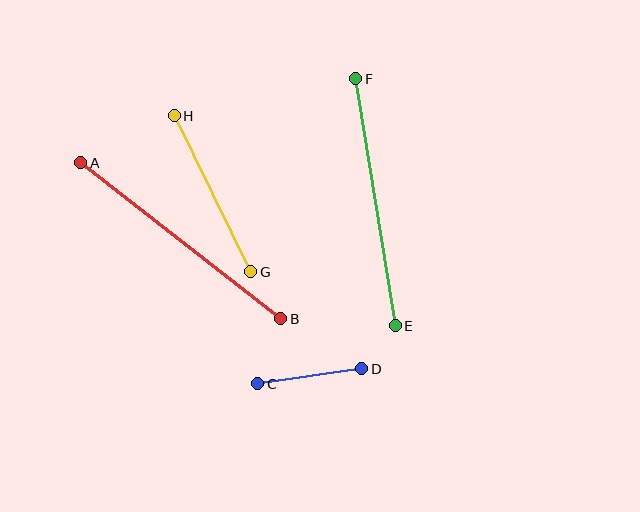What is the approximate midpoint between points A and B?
The midpoint is at approximately (181, 241) pixels.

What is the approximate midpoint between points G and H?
The midpoint is at approximately (213, 194) pixels.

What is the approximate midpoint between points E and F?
The midpoint is at approximately (376, 202) pixels.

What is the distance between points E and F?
The distance is approximately 250 pixels.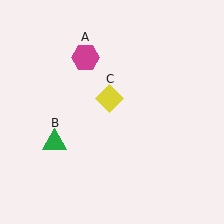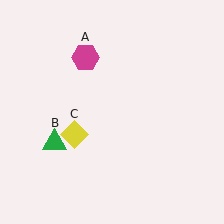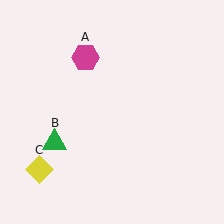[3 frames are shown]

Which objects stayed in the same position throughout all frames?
Magenta hexagon (object A) and green triangle (object B) remained stationary.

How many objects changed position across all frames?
1 object changed position: yellow diamond (object C).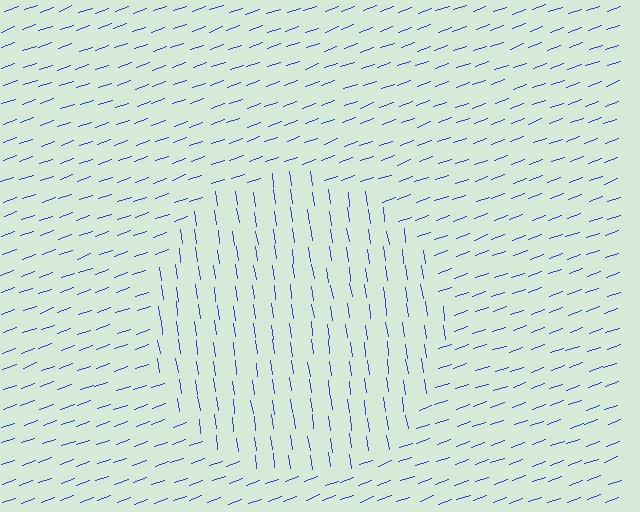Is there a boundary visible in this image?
Yes, there is a texture boundary formed by a change in line orientation.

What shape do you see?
I see a circle.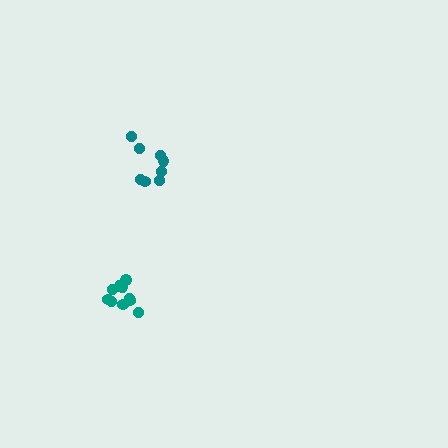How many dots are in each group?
Group 1: 8 dots, Group 2: 10 dots (18 total).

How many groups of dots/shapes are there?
There are 2 groups.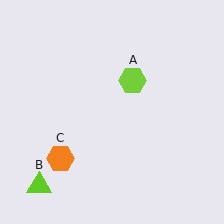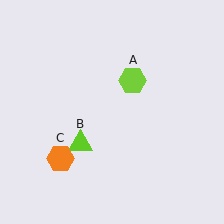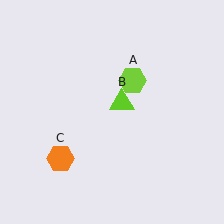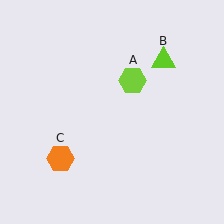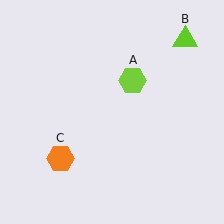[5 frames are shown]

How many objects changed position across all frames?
1 object changed position: lime triangle (object B).